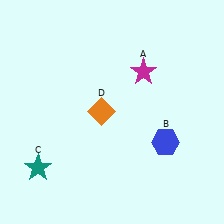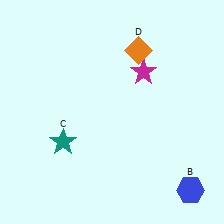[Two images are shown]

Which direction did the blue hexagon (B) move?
The blue hexagon (B) moved down.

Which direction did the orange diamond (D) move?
The orange diamond (D) moved up.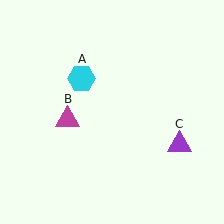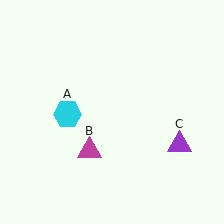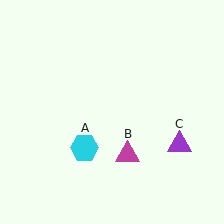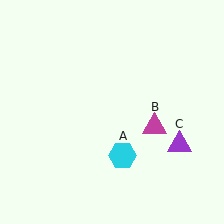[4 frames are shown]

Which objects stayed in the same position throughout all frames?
Purple triangle (object C) remained stationary.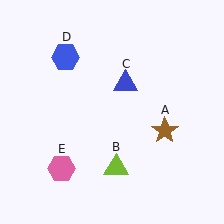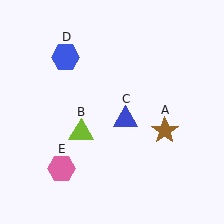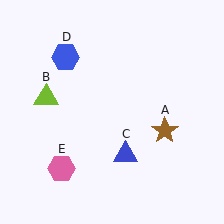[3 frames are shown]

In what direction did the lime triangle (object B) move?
The lime triangle (object B) moved up and to the left.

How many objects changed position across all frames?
2 objects changed position: lime triangle (object B), blue triangle (object C).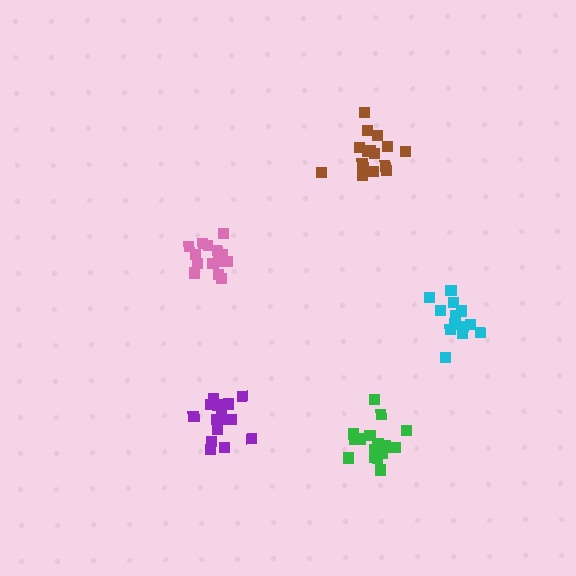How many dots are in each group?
Group 1: 14 dots, Group 2: 18 dots, Group 3: 16 dots, Group 4: 16 dots, Group 5: 13 dots (77 total).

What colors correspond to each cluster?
The clusters are colored: pink, green, purple, brown, cyan.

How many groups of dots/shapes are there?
There are 5 groups.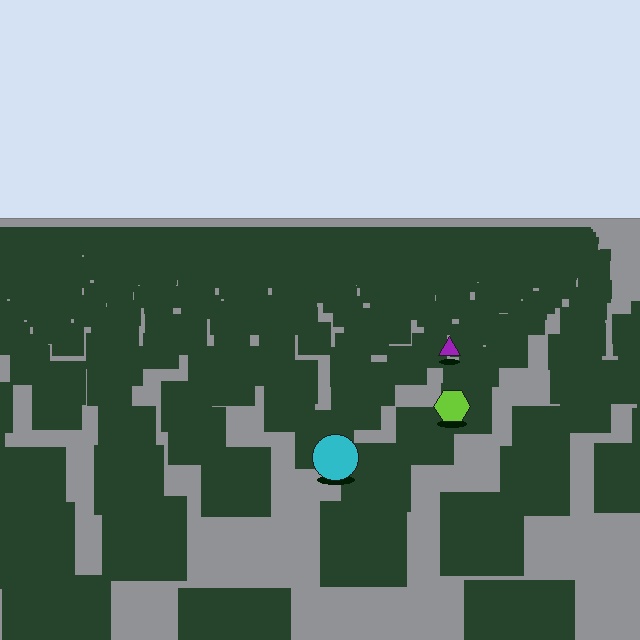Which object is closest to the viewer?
The cyan circle is closest. The texture marks near it are larger and more spread out.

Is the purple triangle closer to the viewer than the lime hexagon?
No. The lime hexagon is closer — you can tell from the texture gradient: the ground texture is coarser near it.